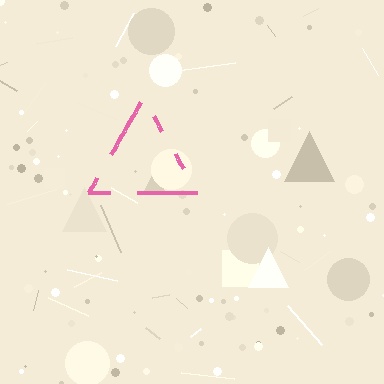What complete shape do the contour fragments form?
The contour fragments form a triangle.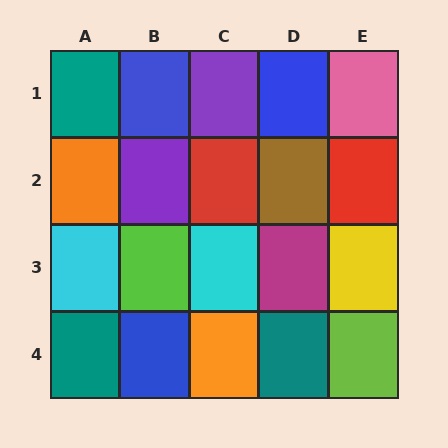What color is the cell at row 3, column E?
Yellow.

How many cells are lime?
2 cells are lime.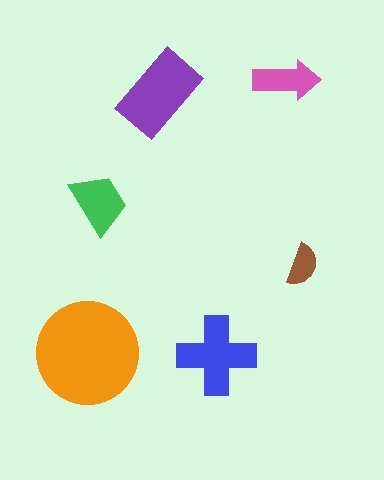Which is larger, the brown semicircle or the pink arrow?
The pink arrow.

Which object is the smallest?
The brown semicircle.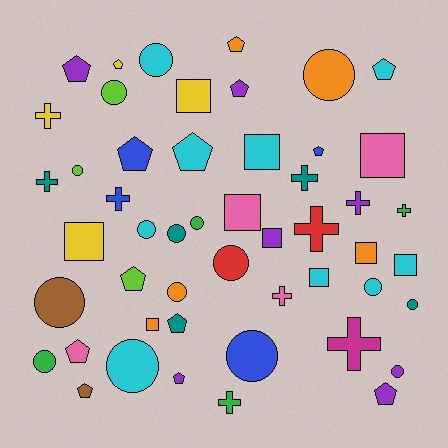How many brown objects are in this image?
There are 2 brown objects.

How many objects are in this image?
There are 50 objects.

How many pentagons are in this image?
There are 14 pentagons.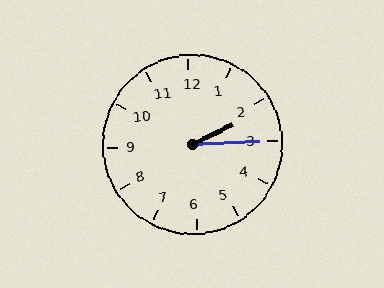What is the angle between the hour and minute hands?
Approximately 22 degrees.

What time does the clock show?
2:15.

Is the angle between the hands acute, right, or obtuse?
It is acute.